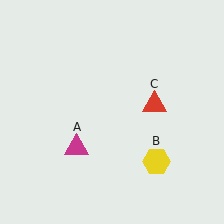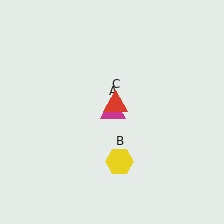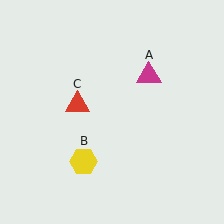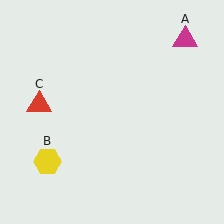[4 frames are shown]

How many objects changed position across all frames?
3 objects changed position: magenta triangle (object A), yellow hexagon (object B), red triangle (object C).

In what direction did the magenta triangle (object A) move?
The magenta triangle (object A) moved up and to the right.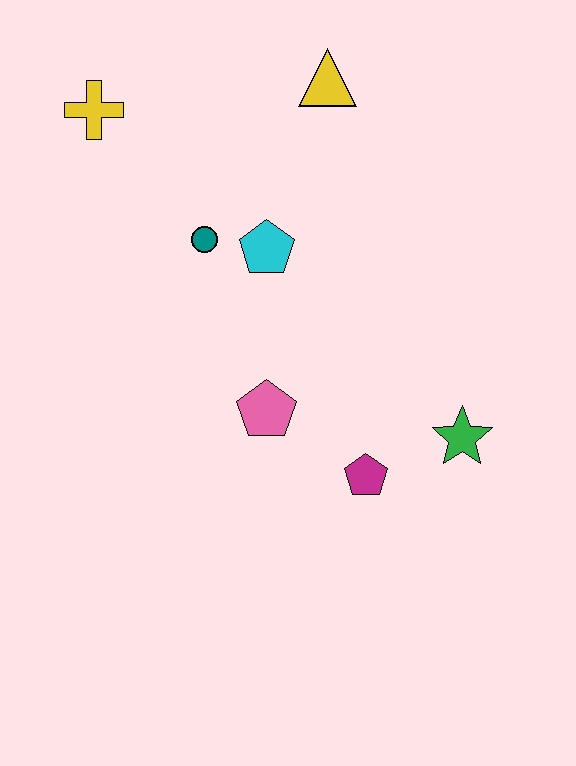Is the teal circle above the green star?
Yes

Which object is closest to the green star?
The magenta pentagon is closest to the green star.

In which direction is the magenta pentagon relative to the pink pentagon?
The magenta pentagon is to the right of the pink pentagon.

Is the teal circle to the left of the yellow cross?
No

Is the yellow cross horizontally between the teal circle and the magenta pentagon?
No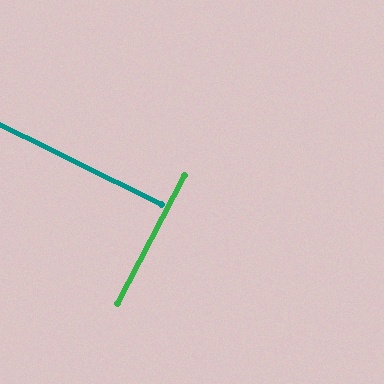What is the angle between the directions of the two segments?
Approximately 89 degrees.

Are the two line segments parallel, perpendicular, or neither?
Perpendicular — they meet at approximately 89°.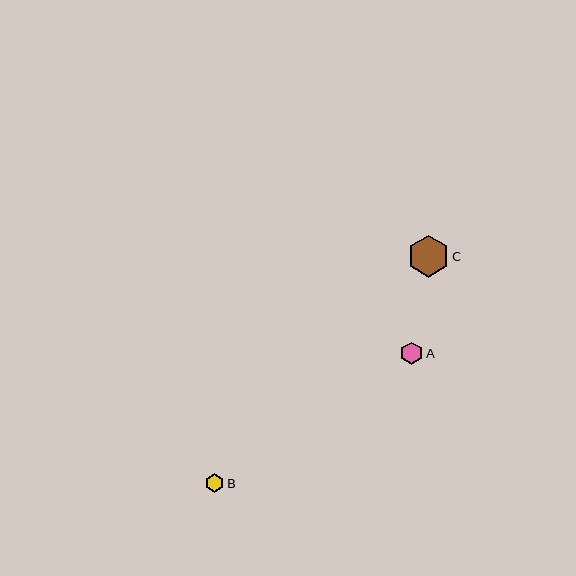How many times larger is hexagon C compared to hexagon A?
Hexagon C is approximately 1.9 times the size of hexagon A.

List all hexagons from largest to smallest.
From largest to smallest: C, A, B.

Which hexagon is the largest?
Hexagon C is the largest with a size of approximately 42 pixels.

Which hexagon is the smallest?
Hexagon B is the smallest with a size of approximately 19 pixels.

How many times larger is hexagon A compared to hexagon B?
Hexagon A is approximately 1.2 times the size of hexagon B.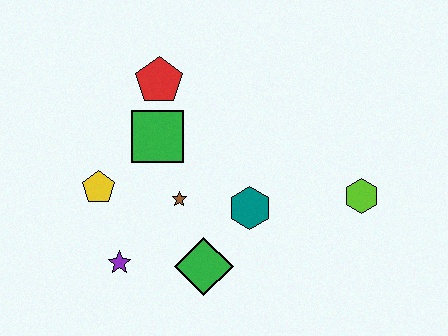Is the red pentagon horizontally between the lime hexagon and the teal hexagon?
No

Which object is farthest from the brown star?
The lime hexagon is farthest from the brown star.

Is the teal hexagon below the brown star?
Yes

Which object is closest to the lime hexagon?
The teal hexagon is closest to the lime hexagon.